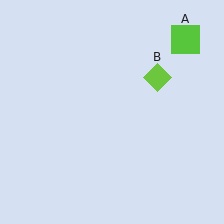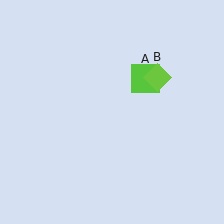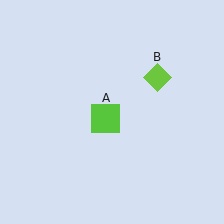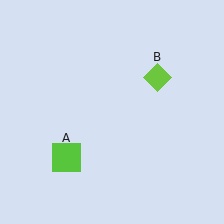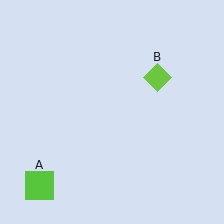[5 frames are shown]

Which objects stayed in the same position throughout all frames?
Lime diamond (object B) remained stationary.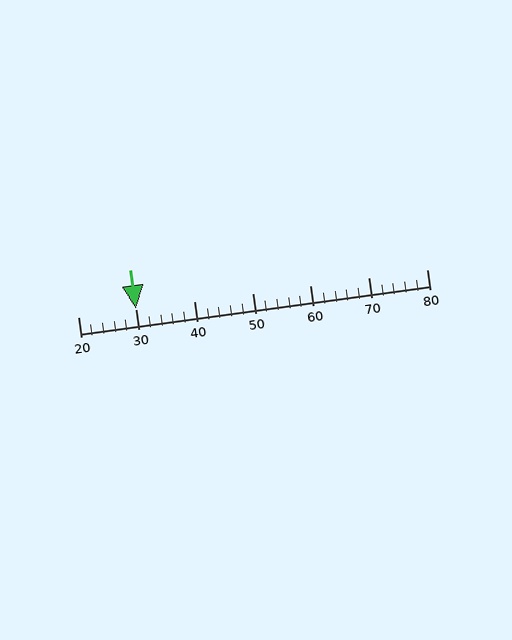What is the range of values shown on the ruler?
The ruler shows values from 20 to 80.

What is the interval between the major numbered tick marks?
The major tick marks are spaced 10 units apart.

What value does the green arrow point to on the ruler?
The green arrow points to approximately 30.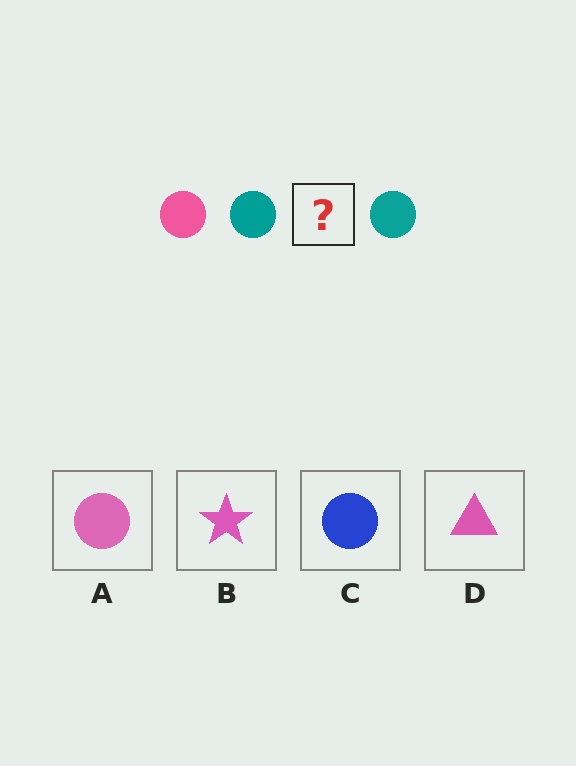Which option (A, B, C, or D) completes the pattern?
A.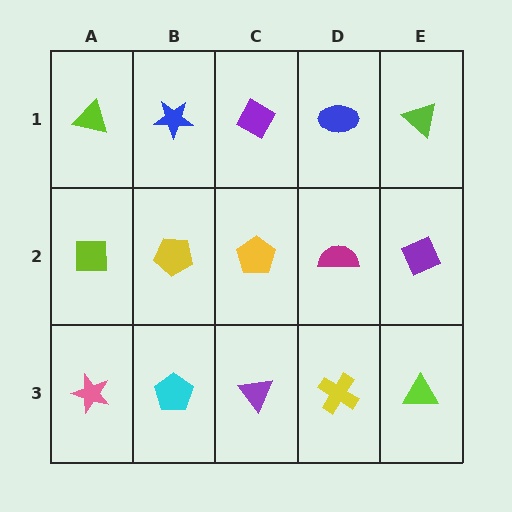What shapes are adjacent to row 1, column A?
A lime square (row 2, column A), a blue star (row 1, column B).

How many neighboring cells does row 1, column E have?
2.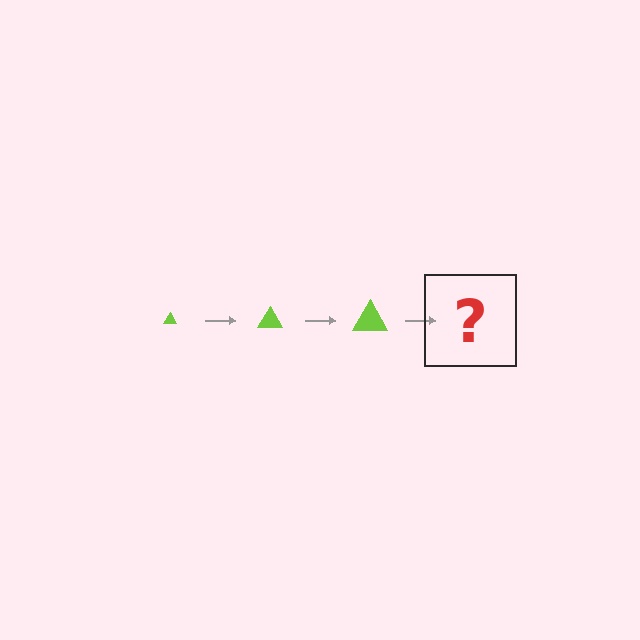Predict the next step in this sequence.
The next step is a lime triangle, larger than the previous one.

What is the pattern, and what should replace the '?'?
The pattern is that the triangle gets progressively larger each step. The '?' should be a lime triangle, larger than the previous one.